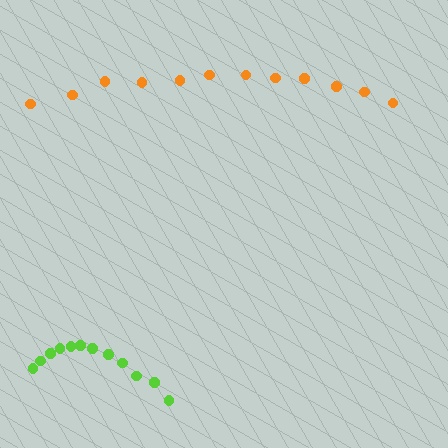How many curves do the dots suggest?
There are 2 distinct paths.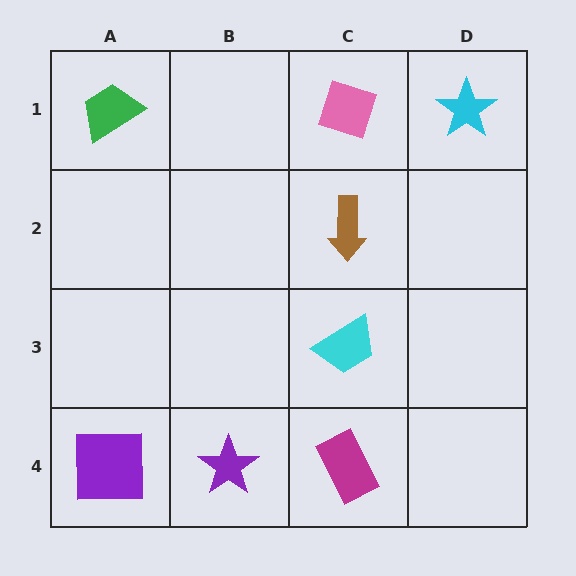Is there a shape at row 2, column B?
No, that cell is empty.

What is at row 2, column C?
A brown arrow.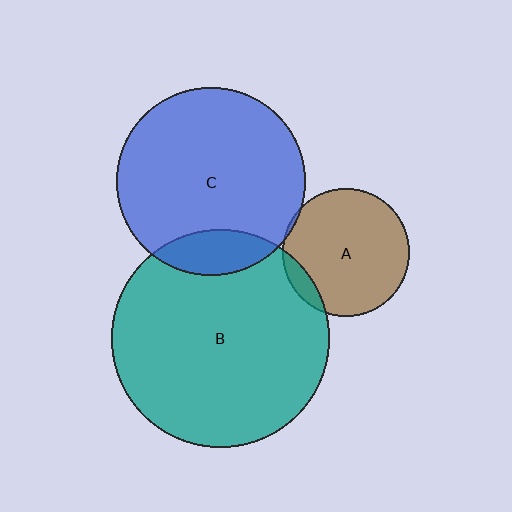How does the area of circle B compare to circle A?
Approximately 2.9 times.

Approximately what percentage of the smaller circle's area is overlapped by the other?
Approximately 5%.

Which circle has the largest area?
Circle B (teal).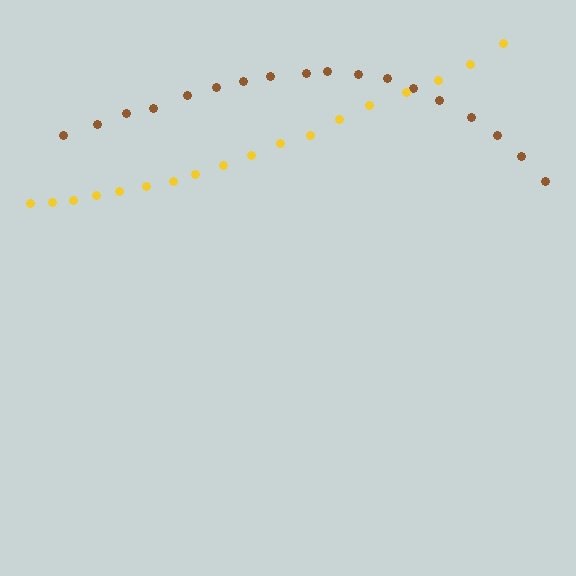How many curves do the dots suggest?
There are 2 distinct paths.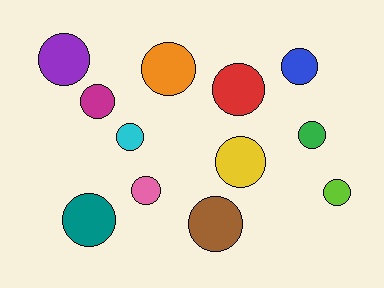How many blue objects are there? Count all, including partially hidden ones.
There is 1 blue object.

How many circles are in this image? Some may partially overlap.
There are 12 circles.